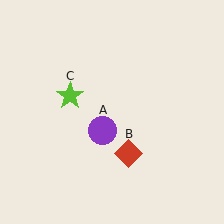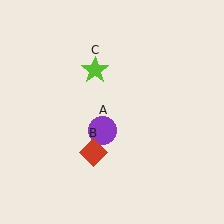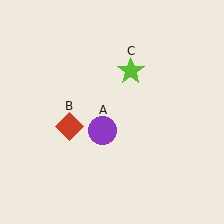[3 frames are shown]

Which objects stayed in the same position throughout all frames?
Purple circle (object A) remained stationary.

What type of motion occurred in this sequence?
The red diamond (object B), lime star (object C) rotated clockwise around the center of the scene.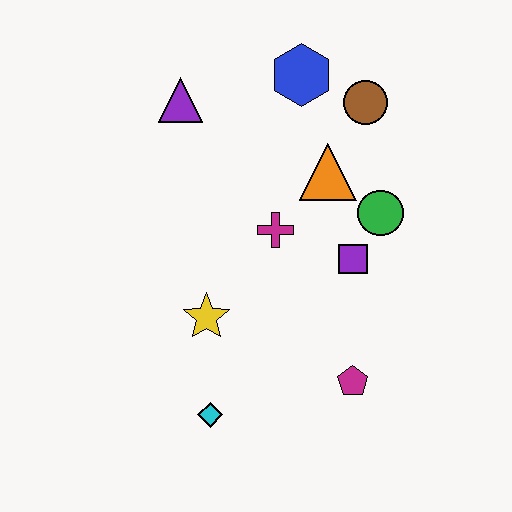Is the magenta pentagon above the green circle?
No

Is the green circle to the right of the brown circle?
Yes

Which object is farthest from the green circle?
The cyan diamond is farthest from the green circle.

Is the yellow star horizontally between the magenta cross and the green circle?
No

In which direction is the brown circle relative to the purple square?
The brown circle is above the purple square.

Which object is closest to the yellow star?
The cyan diamond is closest to the yellow star.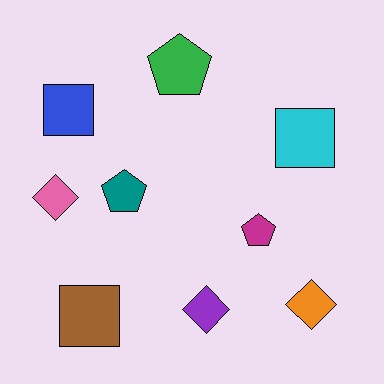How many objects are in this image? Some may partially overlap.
There are 9 objects.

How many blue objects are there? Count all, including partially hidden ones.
There is 1 blue object.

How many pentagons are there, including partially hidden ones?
There are 3 pentagons.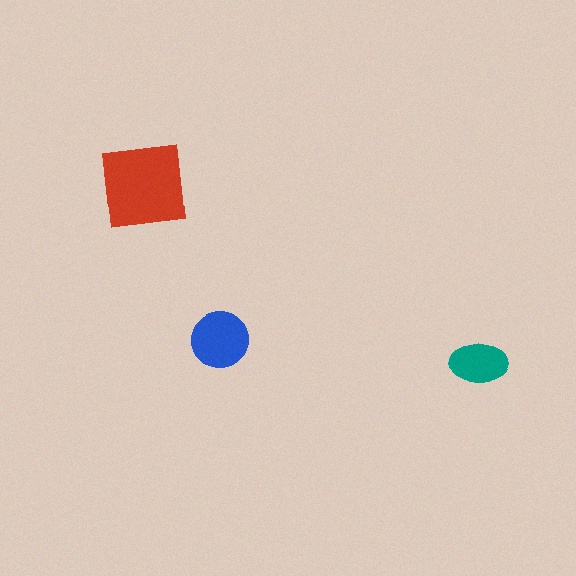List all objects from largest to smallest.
The red square, the blue circle, the teal ellipse.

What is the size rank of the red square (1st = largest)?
1st.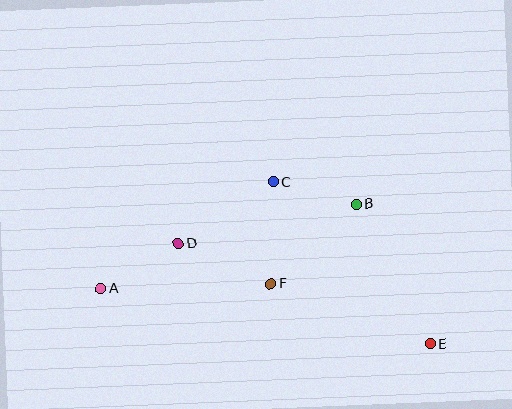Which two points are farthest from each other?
Points A and E are farthest from each other.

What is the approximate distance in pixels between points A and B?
The distance between A and B is approximately 269 pixels.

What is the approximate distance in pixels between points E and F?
The distance between E and F is approximately 170 pixels.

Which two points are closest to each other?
Points B and C are closest to each other.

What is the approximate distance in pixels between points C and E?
The distance between C and E is approximately 226 pixels.